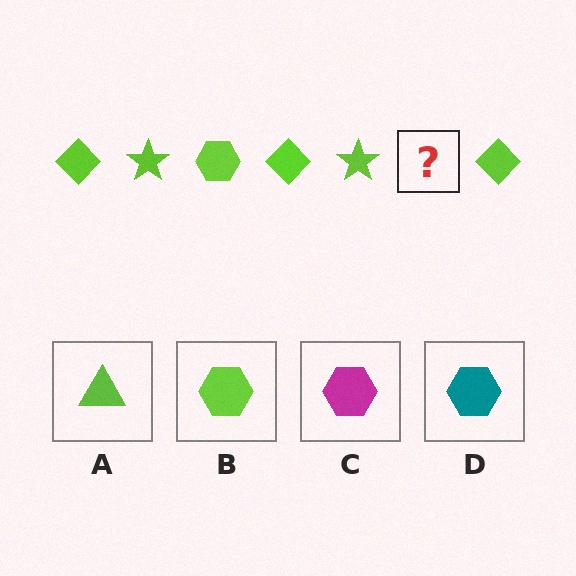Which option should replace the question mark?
Option B.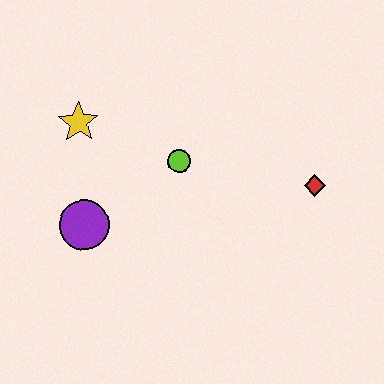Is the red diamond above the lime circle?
No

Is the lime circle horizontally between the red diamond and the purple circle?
Yes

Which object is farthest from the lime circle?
The red diamond is farthest from the lime circle.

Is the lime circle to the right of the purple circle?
Yes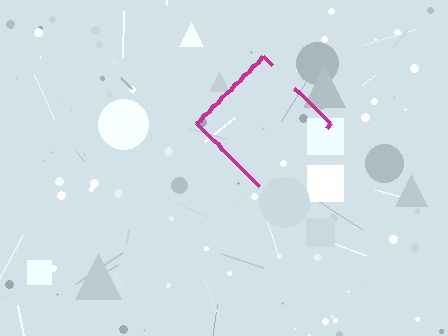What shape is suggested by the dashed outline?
The dashed outline suggests a diamond.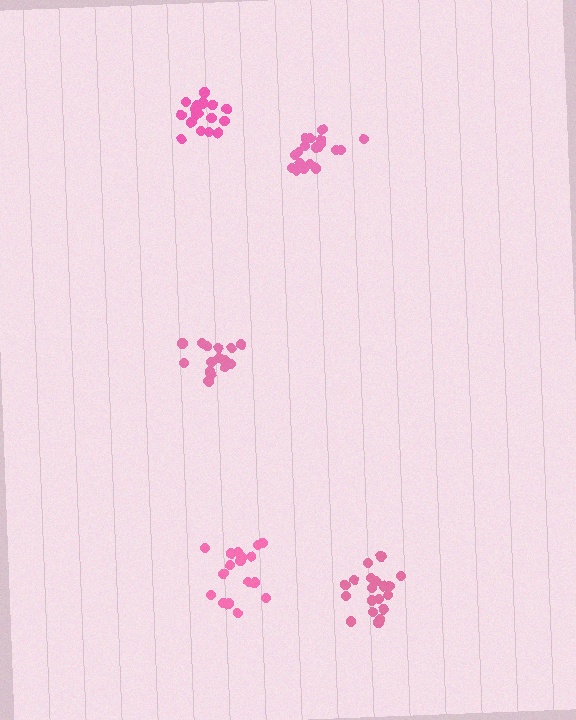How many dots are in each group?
Group 1: 19 dots, Group 2: 19 dots, Group 3: 17 dots, Group 4: 21 dots, Group 5: 18 dots (94 total).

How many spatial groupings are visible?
There are 5 spatial groupings.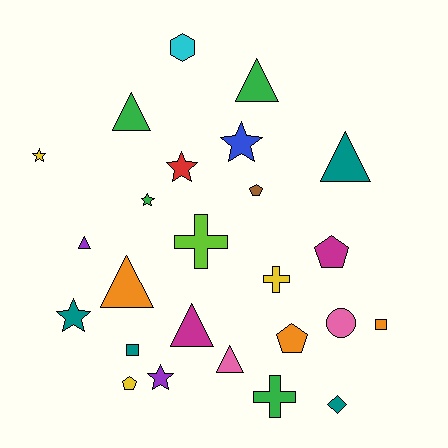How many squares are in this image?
There are 2 squares.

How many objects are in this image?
There are 25 objects.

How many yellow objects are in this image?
There are 3 yellow objects.